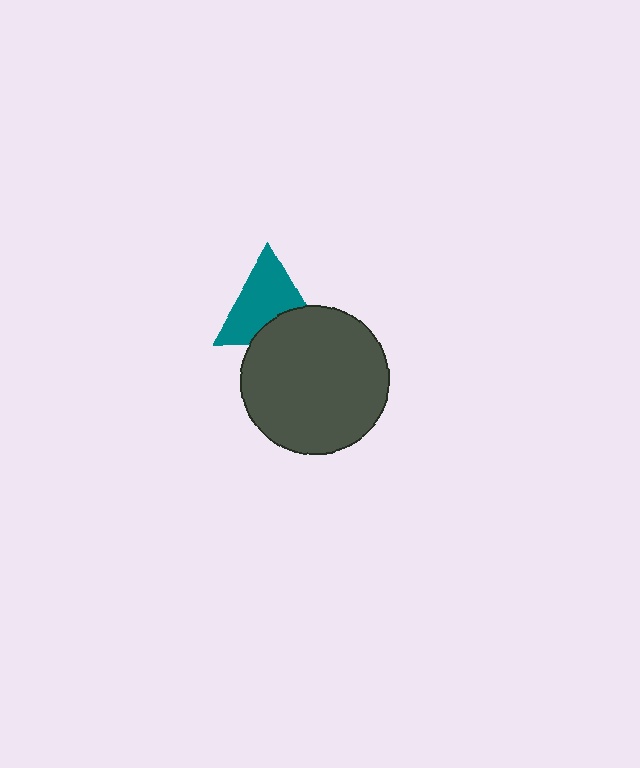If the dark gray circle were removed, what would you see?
You would see the complete teal triangle.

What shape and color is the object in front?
The object in front is a dark gray circle.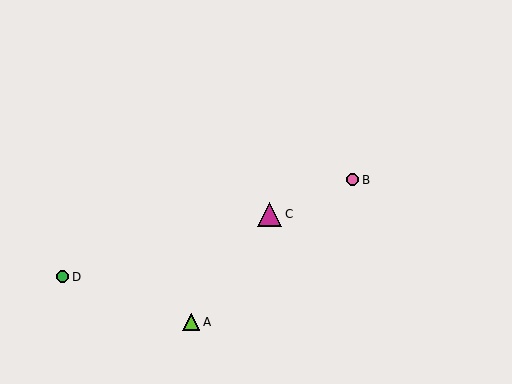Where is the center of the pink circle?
The center of the pink circle is at (352, 180).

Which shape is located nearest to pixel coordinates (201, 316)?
The lime triangle (labeled A) at (191, 322) is nearest to that location.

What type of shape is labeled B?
Shape B is a pink circle.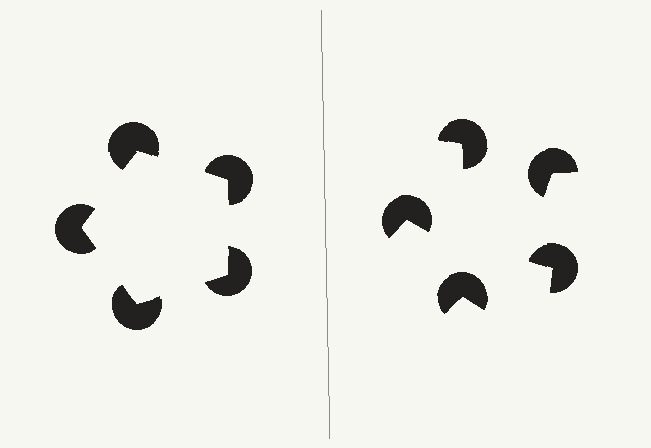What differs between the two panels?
The pac-man discs are positioned identically on both sides; only the wedge orientations differ. On the left they align to a pentagon; on the right they are misaligned.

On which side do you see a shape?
An illusory pentagon appears on the left side. On the right side the wedge cuts are rotated, so no coherent shape forms.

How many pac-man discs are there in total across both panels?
10 — 5 on each side.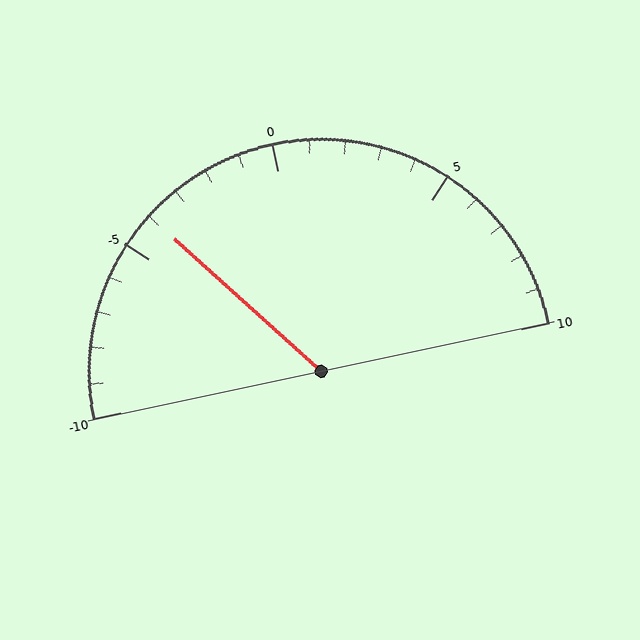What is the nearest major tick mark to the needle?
The nearest major tick mark is -5.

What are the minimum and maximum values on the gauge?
The gauge ranges from -10 to 10.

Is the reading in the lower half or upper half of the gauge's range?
The reading is in the lower half of the range (-10 to 10).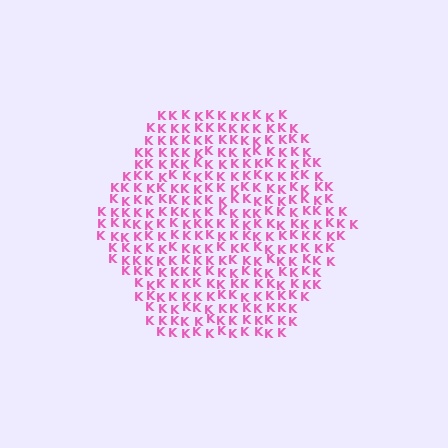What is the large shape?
The large shape is a hexagon.